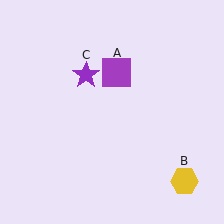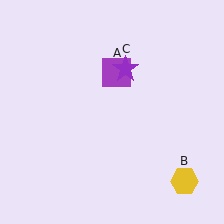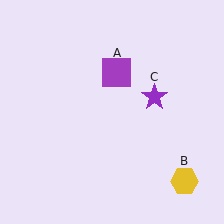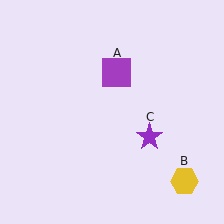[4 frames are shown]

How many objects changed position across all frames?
1 object changed position: purple star (object C).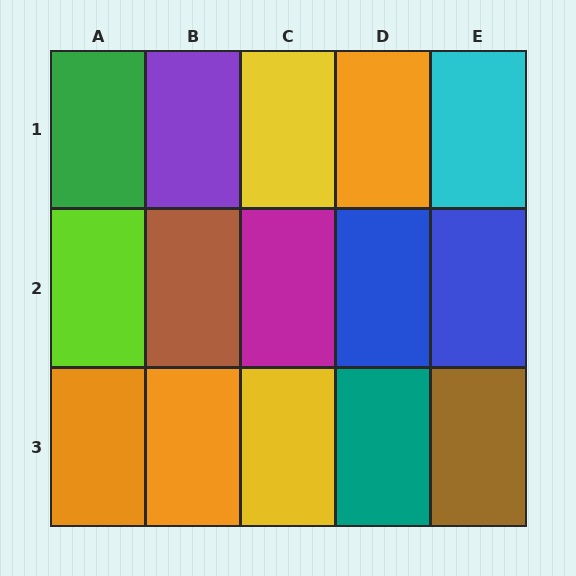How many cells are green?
1 cell is green.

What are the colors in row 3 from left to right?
Orange, orange, yellow, teal, brown.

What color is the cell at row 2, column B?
Brown.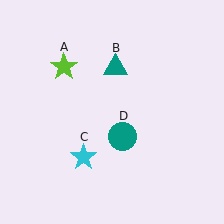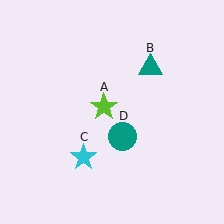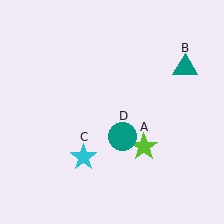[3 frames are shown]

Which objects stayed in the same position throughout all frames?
Cyan star (object C) and teal circle (object D) remained stationary.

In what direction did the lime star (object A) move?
The lime star (object A) moved down and to the right.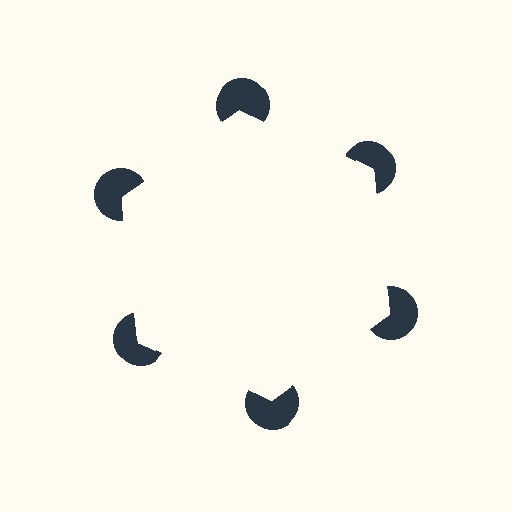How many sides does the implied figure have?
6 sides.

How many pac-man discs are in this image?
There are 6 — one at each vertex of the illusory hexagon.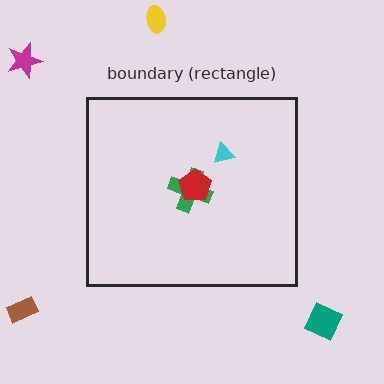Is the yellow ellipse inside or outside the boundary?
Outside.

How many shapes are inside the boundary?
3 inside, 4 outside.